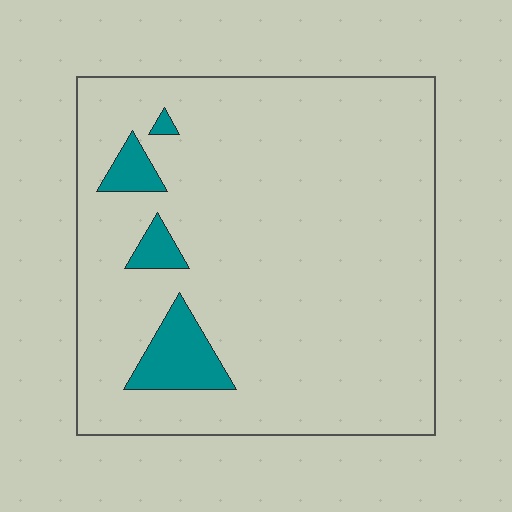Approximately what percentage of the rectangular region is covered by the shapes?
Approximately 10%.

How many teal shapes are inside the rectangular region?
4.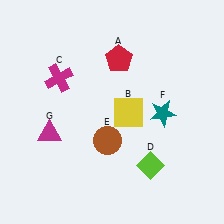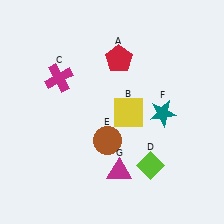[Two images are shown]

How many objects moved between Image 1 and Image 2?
1 object moved between the two images.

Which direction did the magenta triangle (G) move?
The magenta triangle (G) moved right.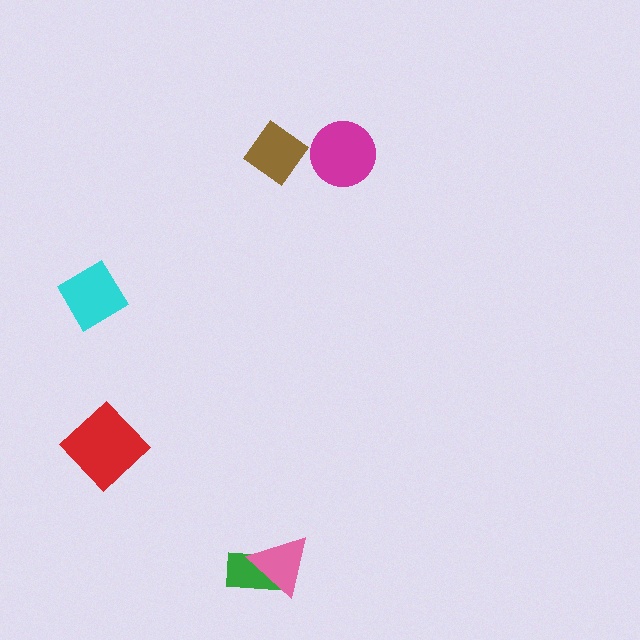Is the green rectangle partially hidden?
Yes, it is partially covered by another shape.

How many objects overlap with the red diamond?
0 objects overlap with the red diamond.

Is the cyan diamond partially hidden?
No, no other shape covers it.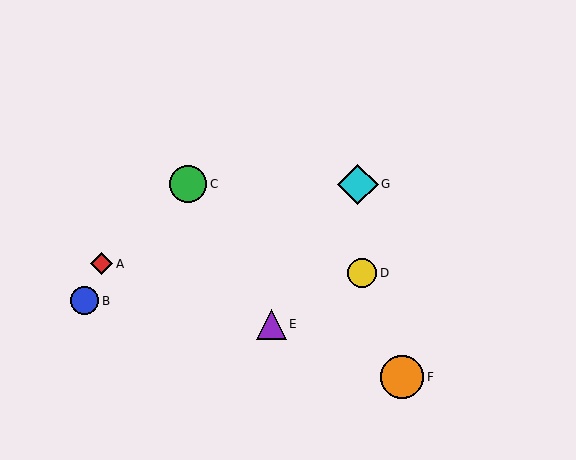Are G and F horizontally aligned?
No, G is at y≈184 and F is at y≈377.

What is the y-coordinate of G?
Object G is at y≈184.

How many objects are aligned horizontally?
2 objects (C, G) are aligned horizontally.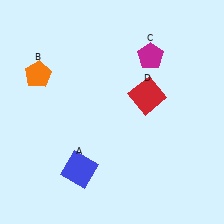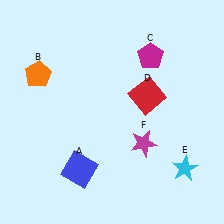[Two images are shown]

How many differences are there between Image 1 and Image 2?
There are 2 differences between the two images.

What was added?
A cyan star (E), a magenta star (F) were added in Image 2.